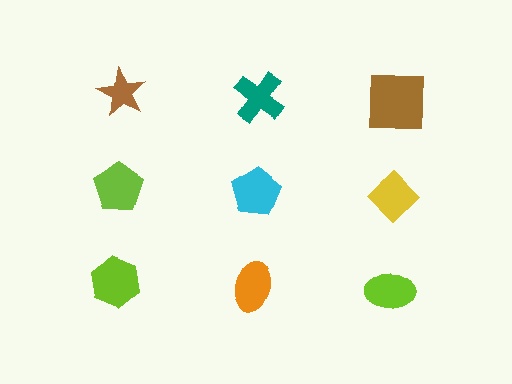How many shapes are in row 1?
3 shapes.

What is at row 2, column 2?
A cyan pentagon.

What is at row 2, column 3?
A yellow diamond.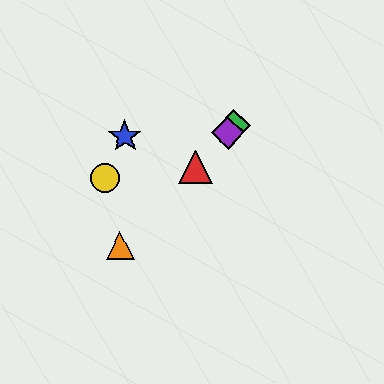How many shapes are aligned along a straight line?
4 shapes (the red triangle, the green diamond, the purple diamond, the orange triangle) are aligned along a straight line.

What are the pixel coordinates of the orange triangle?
The orange triangle is at (120, 246).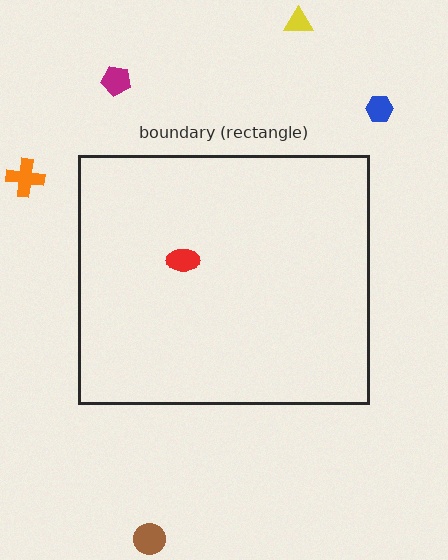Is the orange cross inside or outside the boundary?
Outside.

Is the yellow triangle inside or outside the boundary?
Outside.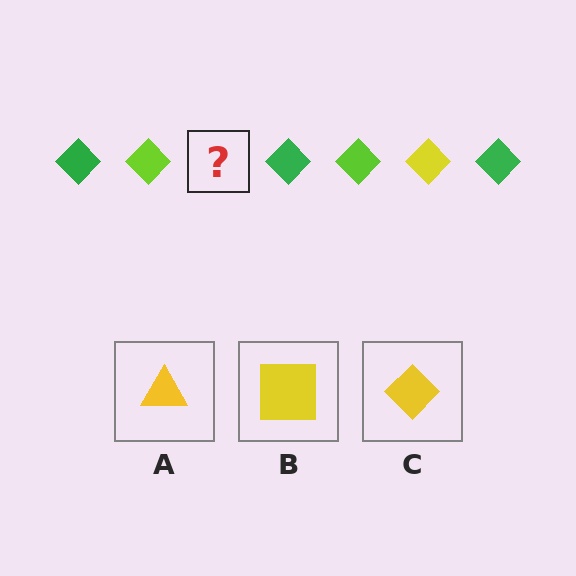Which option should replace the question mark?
Option C.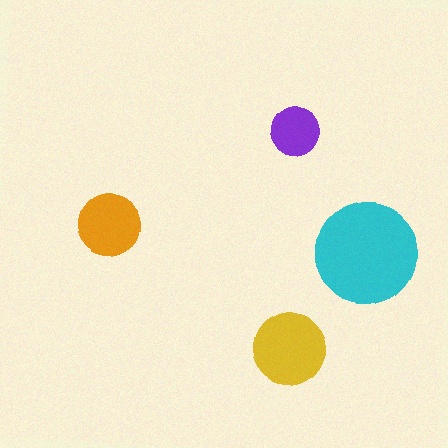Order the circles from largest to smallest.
the cyan one, the yellow one, the orange one, the purple one.